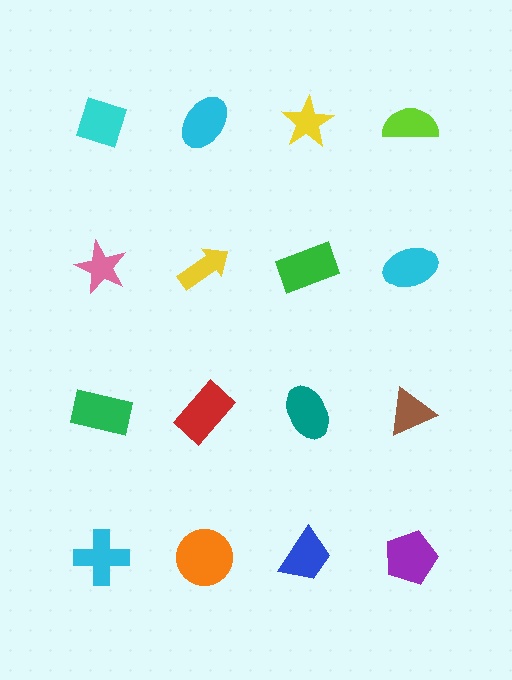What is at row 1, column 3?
A yellow star.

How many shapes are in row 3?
4 shapes.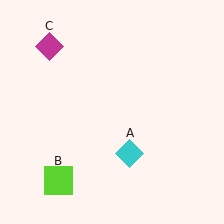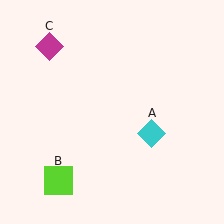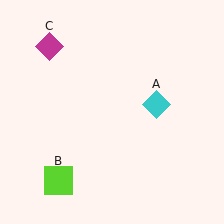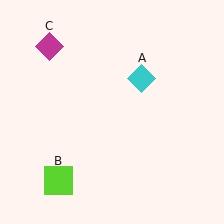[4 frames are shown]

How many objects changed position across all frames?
1 object changed position: cyan diamond (object A).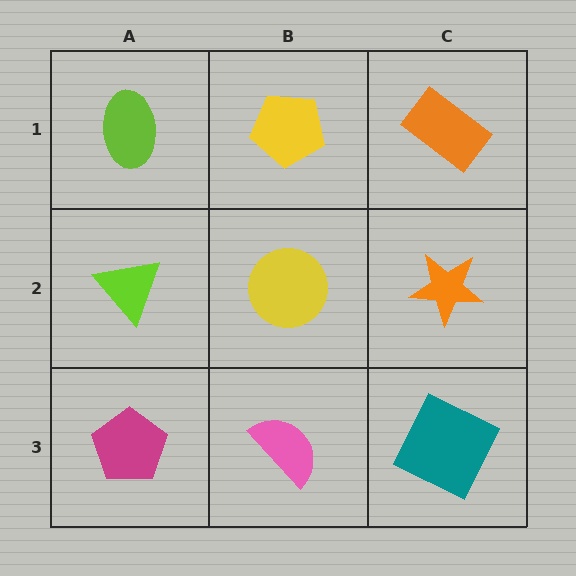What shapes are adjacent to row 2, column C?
An orange rectangle (row 1, column C), a teal square (row 3, column C), a yellow circle (row 2, column B).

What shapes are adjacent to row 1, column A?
A lime triangle (row 2, column A), a yellow pentagon (row 1, column B).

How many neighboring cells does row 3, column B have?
3.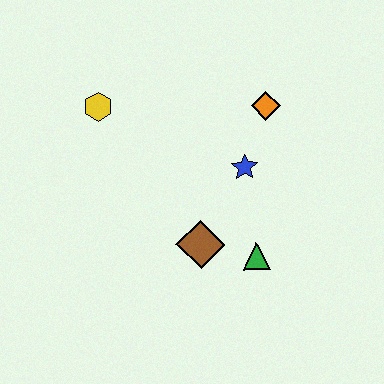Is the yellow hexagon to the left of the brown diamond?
Yes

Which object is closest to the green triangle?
The brown diamond is closest to the green triangle.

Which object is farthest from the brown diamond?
The yellow hexagon is farthest from the brown diamond.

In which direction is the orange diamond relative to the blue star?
The orange diamond is above the blue star.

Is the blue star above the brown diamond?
Yes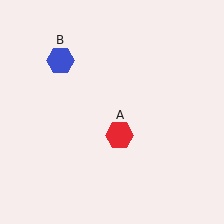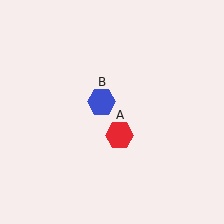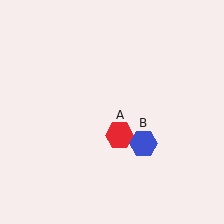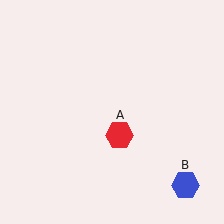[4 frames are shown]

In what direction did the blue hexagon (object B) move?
The blue hexagon (object B) moved down and to the right.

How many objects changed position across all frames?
1 object changed position: blue hexagon (object B).